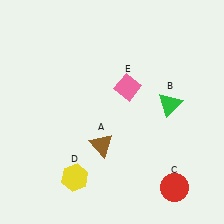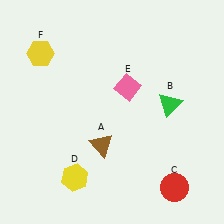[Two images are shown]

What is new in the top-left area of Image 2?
A yellow hexagon (F) was added in the top-left area of Image 2.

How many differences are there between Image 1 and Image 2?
There is 1 difference between the two images.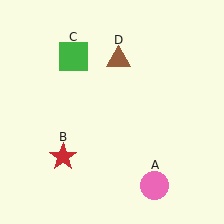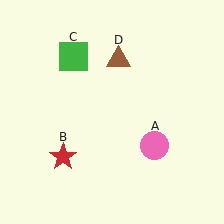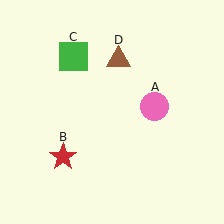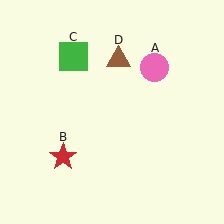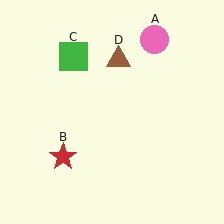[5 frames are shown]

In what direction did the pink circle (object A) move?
The pink circle (object A) moved up.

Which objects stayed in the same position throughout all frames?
Red star (object B) and green square (object C) and brown triangle (object D) remained stationary.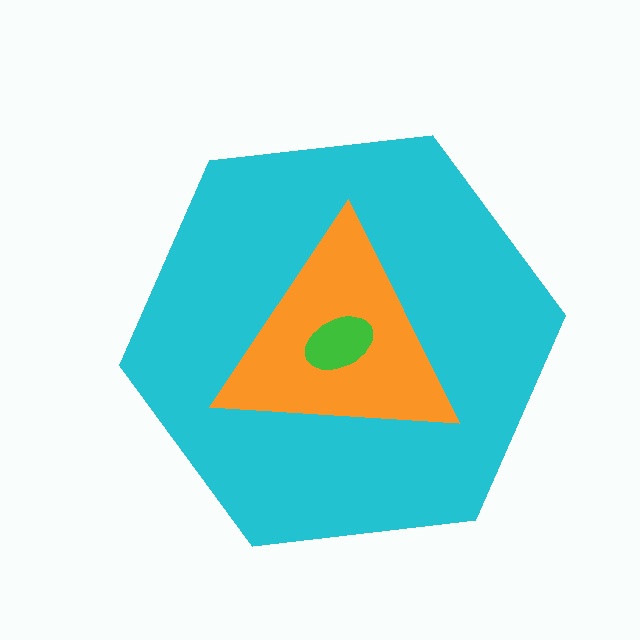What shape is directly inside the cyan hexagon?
The orange triangle.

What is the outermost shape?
The cyan hexagon.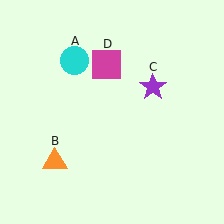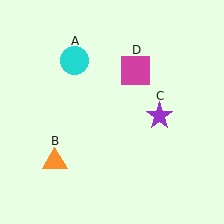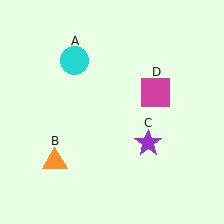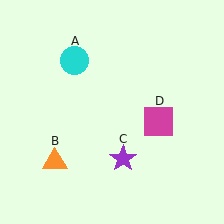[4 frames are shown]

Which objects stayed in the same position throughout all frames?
Cyan circle (object A) and orange triangle (object B) remained stationary.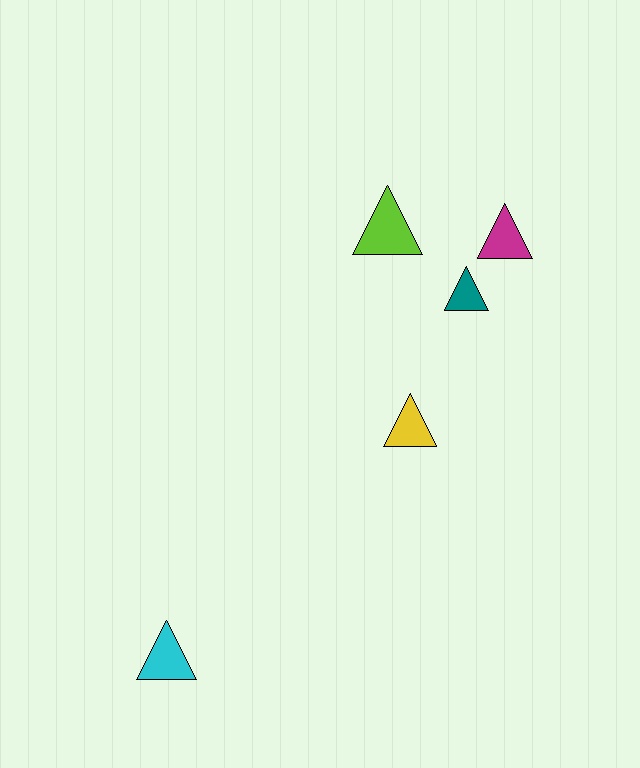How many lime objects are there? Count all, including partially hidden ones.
There is 1 lime object.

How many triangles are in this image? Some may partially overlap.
There are 5 triangles.